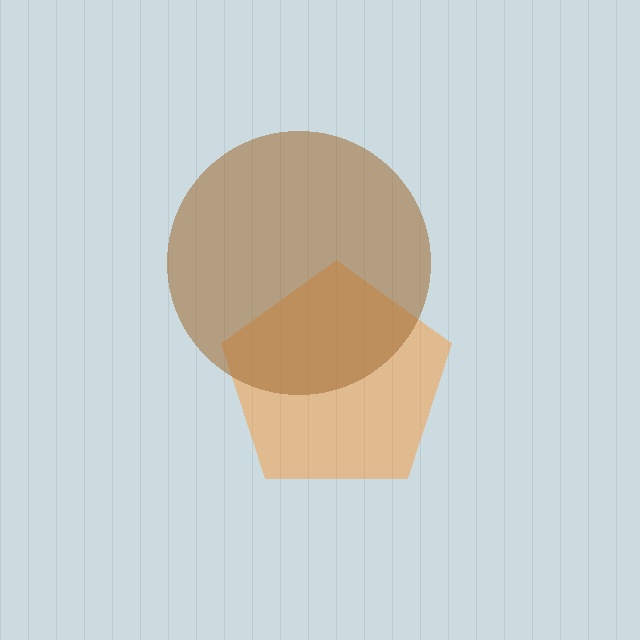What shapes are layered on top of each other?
The layered shapes are: an orange pentagon, a brown circle.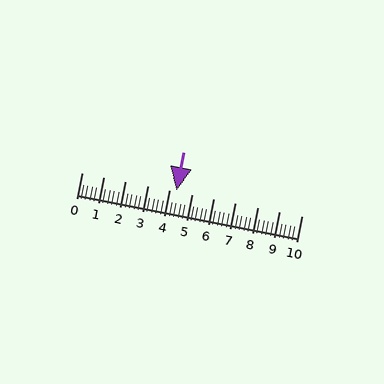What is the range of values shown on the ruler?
The ruler shows values from 0 to 10.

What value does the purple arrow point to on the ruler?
The purple arrow points to approximately 4.3.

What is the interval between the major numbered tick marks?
The major tick marks are spaced 1 units apart.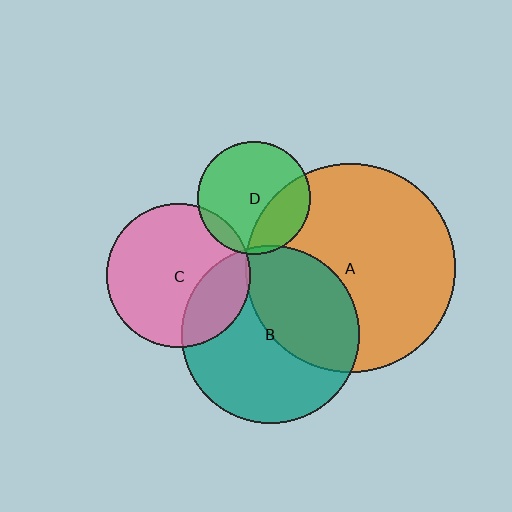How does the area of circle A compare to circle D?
Approximately 3.4 times.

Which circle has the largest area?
Circle A (orange).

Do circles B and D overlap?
Yes.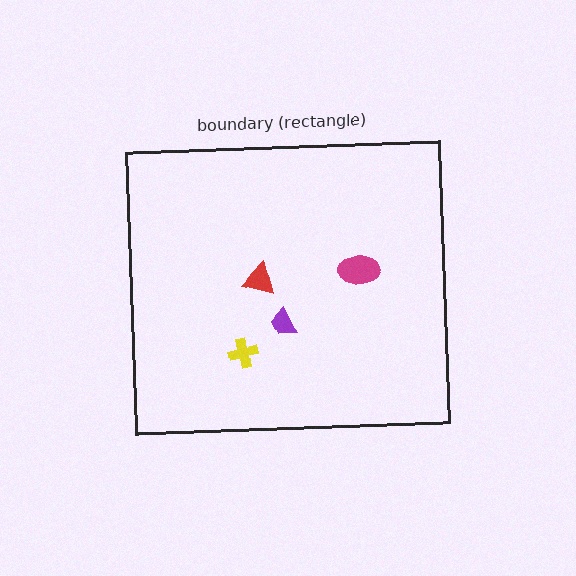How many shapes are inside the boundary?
4 inside, 0 outside.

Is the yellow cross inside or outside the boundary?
Inside.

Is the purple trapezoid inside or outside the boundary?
Inside.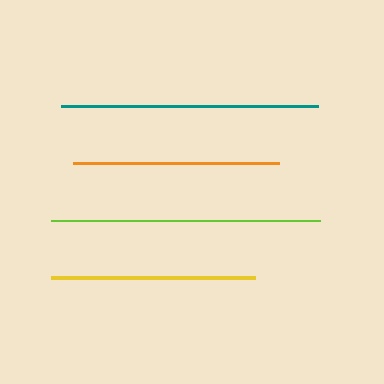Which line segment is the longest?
The lime line is the longest at approximately 269 pixels.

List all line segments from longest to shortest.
From longest to shortest: lime, teal, orange, yellow.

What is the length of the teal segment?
The teal segment is approximately 257 pixels long.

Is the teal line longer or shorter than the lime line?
The lime line is longer than the teal line.